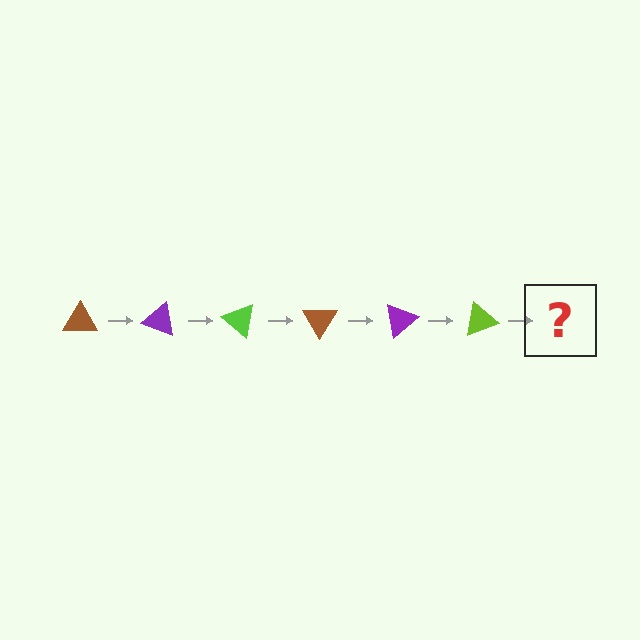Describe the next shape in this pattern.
It should be a brown triangle, rotated 120 degrees from the start.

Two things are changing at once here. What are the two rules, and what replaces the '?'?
The two rules are that it rotates 20 degrees each step and the color cycles through brown, purple, and lime. The '?' should be a brown triangle, rotated 120 degrees from the start.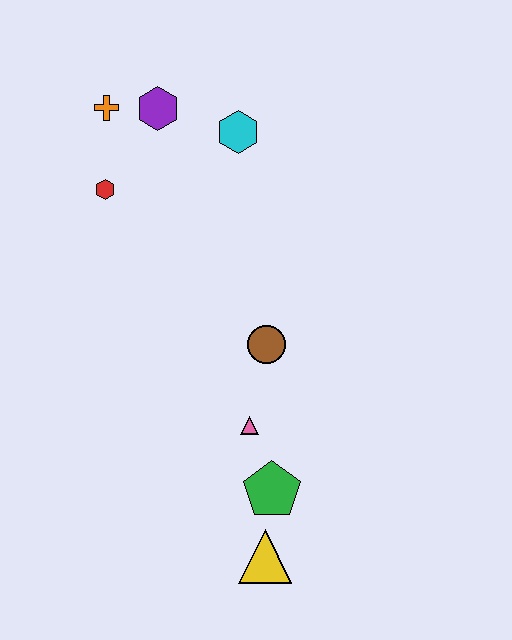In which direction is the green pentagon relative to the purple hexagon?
The green pentagon is below the purple hexagon.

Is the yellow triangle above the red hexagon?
No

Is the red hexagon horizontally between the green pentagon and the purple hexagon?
No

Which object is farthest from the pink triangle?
The orange cross is farthest from the pink triangle.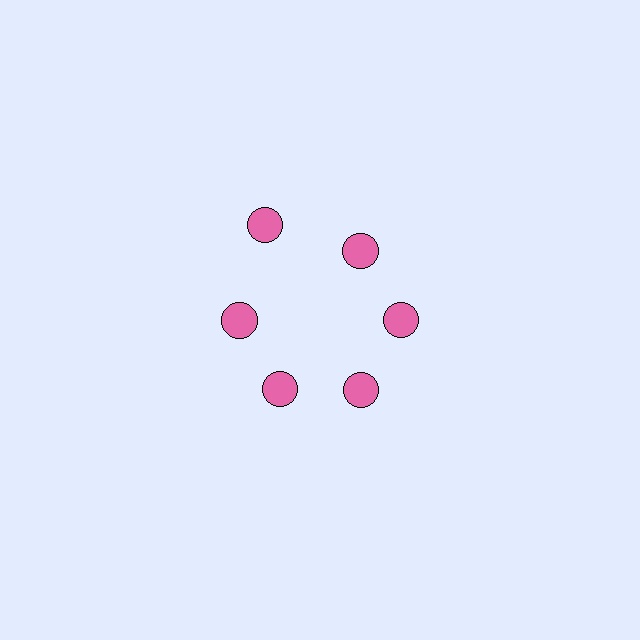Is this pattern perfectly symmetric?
No. The 6 pink circles are arranged in a ring, but one element near the 11 o'clock position is pushed outward from the center, breaking the 6-fold rotational symmetry.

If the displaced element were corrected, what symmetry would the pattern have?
It would have 6-fold rotational symmetry — the pattern would map onto itself every 60 degrees.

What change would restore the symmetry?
The symmetry would be restored by moving it inward, back onto the ring so that all 6 circles sit at equal angles and equal distance from the center.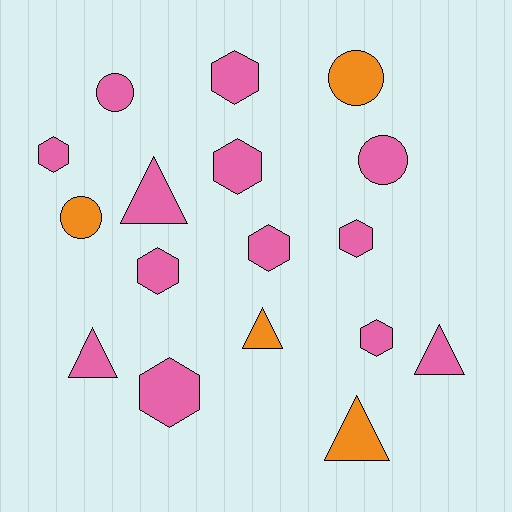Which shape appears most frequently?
Hexagon, with 8 objects.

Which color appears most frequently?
Pink, with 13 objects.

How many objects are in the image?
There are 17 objects.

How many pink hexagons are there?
There are 8 pink hexagons.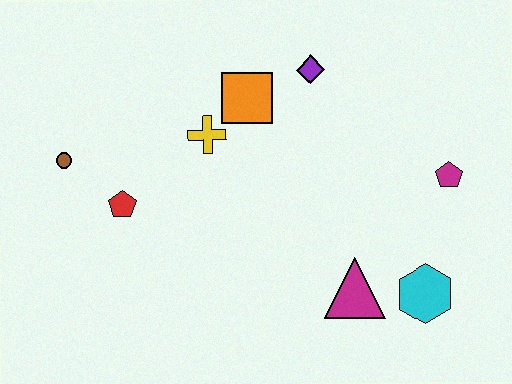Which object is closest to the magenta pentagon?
The cyan hexagon is closest to the magenta pentagon.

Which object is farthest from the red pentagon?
The magenta pentagon is farthest from the red pentagon.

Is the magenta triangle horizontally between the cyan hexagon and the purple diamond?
Yes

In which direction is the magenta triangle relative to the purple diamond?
The magenta triangle is below the purple diamond.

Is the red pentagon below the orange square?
Yes